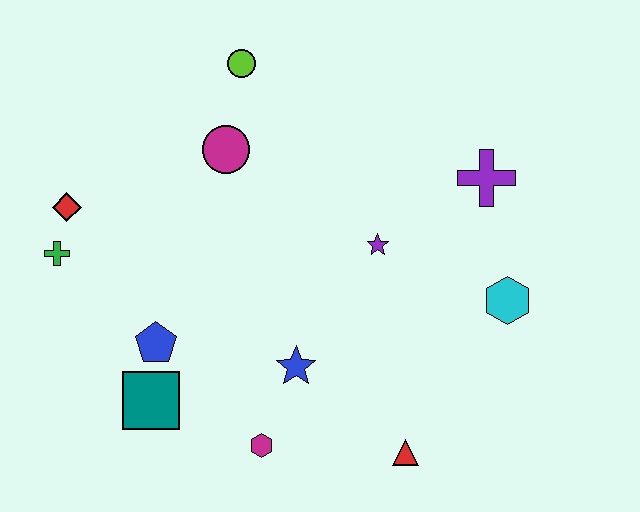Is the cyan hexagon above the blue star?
Yes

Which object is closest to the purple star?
The purple cross is closest to the purple star.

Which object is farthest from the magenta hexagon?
The lime circle is farthest from the magenta hexagon.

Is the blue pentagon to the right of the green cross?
Yes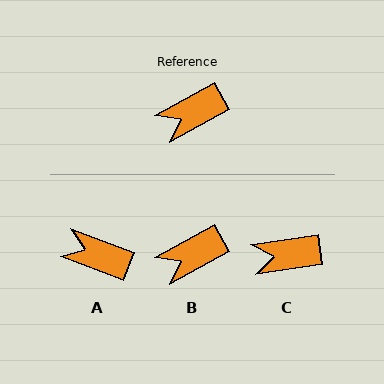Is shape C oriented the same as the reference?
No, it is off by about 21 degrees.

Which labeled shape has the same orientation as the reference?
B.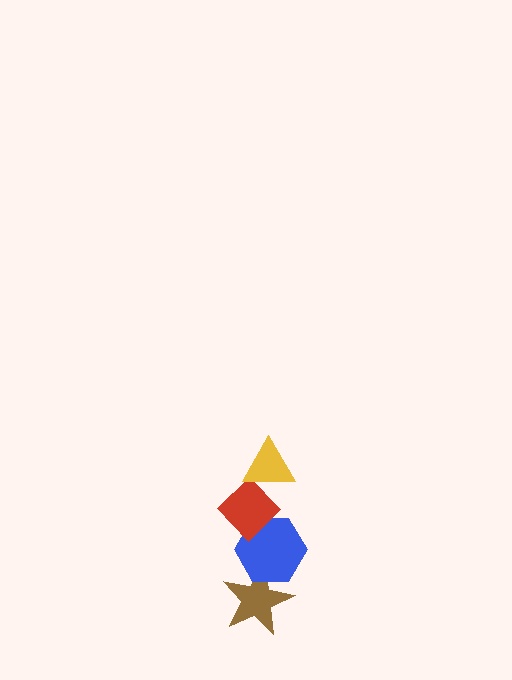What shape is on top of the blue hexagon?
The red diamond is on top of the blue hexagon.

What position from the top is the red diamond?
The red diamond is 2nd from the top.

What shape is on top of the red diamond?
The yellow triangle is on top of the red diamond.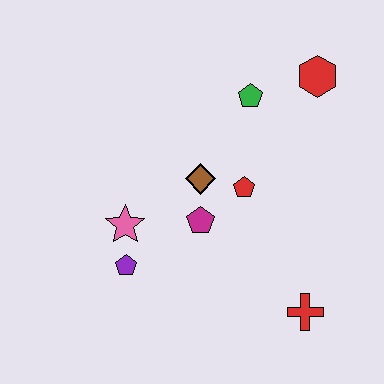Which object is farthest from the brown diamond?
The red cross is farthest from the brown diamond.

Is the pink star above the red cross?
Yes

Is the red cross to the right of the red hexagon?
No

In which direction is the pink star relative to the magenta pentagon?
The pink star is to the left of the magenta pentagon.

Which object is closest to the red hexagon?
The green pentagon is closest to the red hexagon.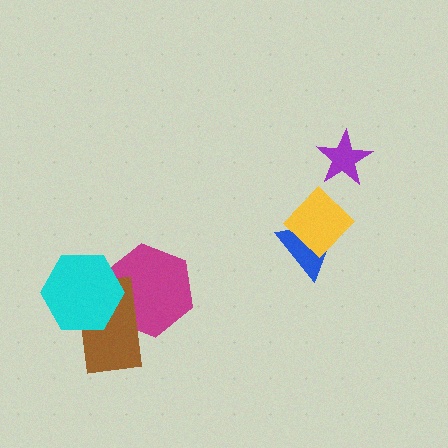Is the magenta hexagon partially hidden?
Yes, it is partially covered by another shape.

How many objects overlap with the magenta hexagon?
2 objects overlap with the magenta hexagon.